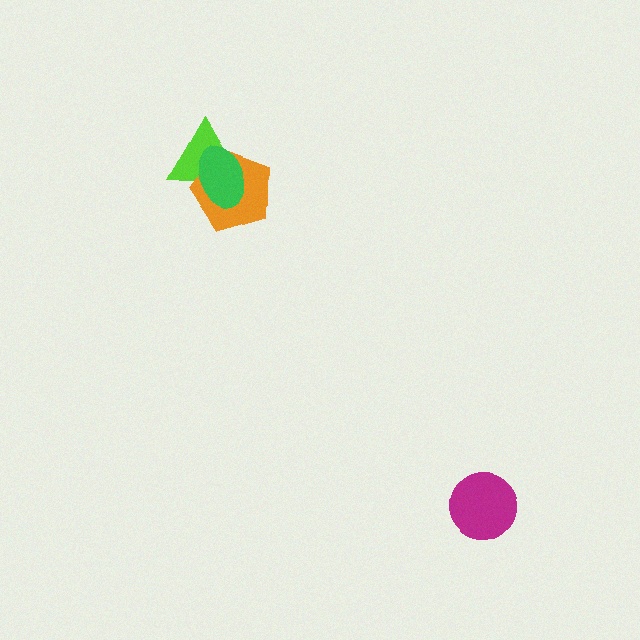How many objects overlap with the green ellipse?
2 objects overlap with the green ellipse.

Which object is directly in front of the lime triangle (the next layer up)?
The orange pentagon is directly in front of the lime triangle.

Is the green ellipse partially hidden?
No, no other shape covers it.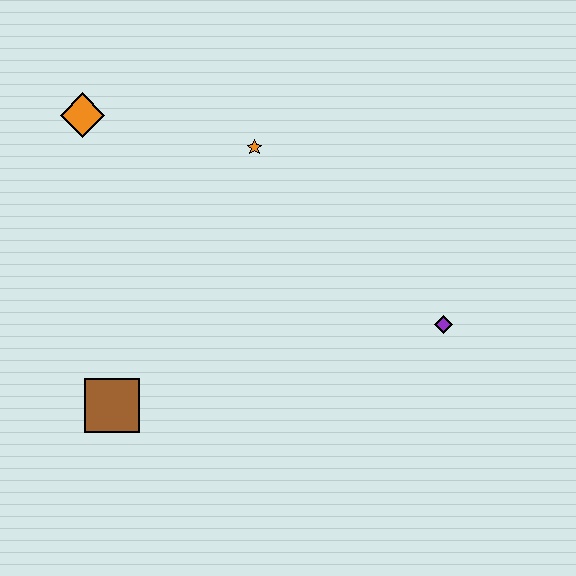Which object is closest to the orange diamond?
The orange star is closest to the orange diamond.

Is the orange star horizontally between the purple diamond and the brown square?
Yes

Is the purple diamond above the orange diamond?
No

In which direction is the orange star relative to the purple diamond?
The orange star is to the left of the purple diamond.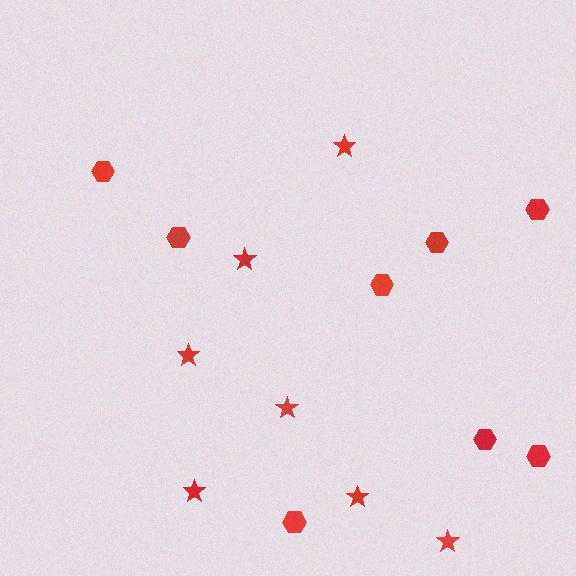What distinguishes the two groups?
There are 2 groups: one group of stars (7) and one group of hexagons (8).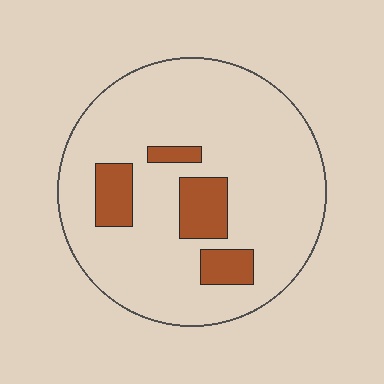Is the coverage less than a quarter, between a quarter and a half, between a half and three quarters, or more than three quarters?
Less than a quarter.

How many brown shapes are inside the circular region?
4.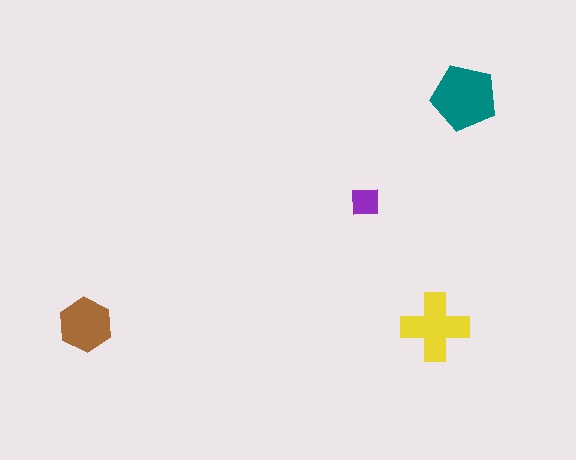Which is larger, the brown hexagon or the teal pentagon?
The teal pentagon.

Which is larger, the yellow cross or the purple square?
The yellow cross.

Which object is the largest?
The teal pentagon.